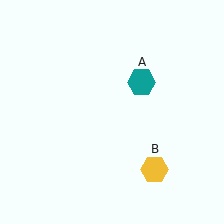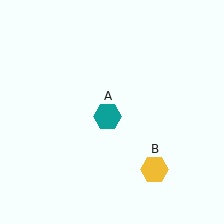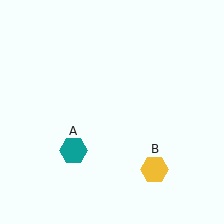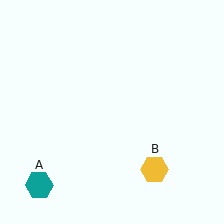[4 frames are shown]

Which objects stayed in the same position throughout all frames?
Yellow hexagon (object B) remained stationary.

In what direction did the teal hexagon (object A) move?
The teal hexagon (object A) moved down and to the left.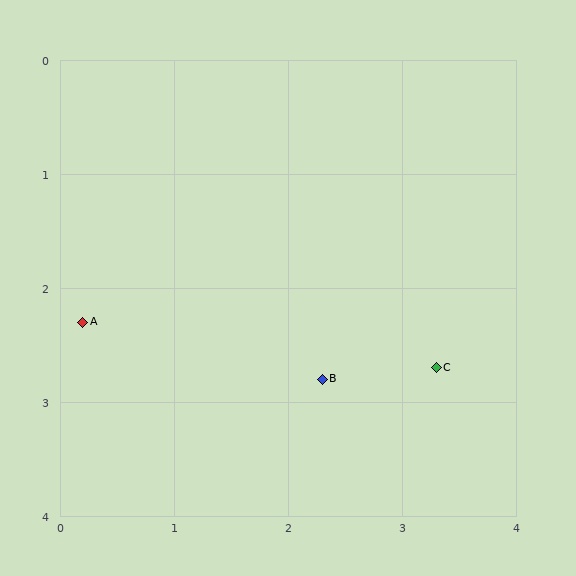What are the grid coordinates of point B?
Point B is at approximately (2.3, 2.8).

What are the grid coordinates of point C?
Point C is at approximately (3.3, 2.7).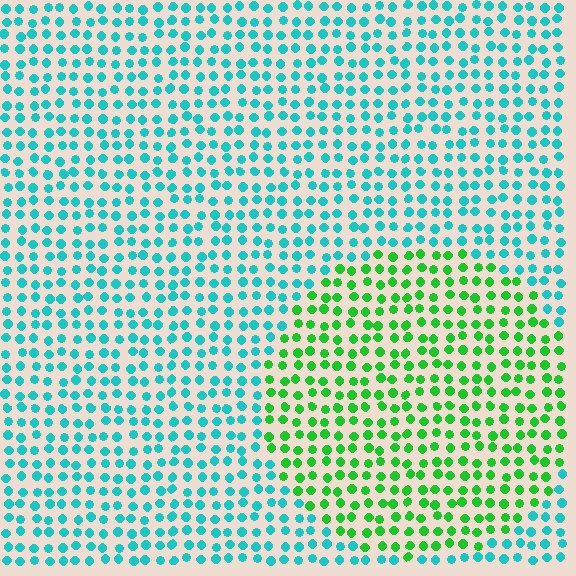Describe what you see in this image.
The image is filled with small cyan elements in a uniform arrangement. A circle-shaped region is visible where the elements are tinted to a slightly different hue, forming a subtle color boundary.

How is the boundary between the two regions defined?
The boundary is defined purely by a slight shift in hue (about 54 degrees). Spacing, size, and orientation are identical on both sides.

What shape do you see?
I see a circle.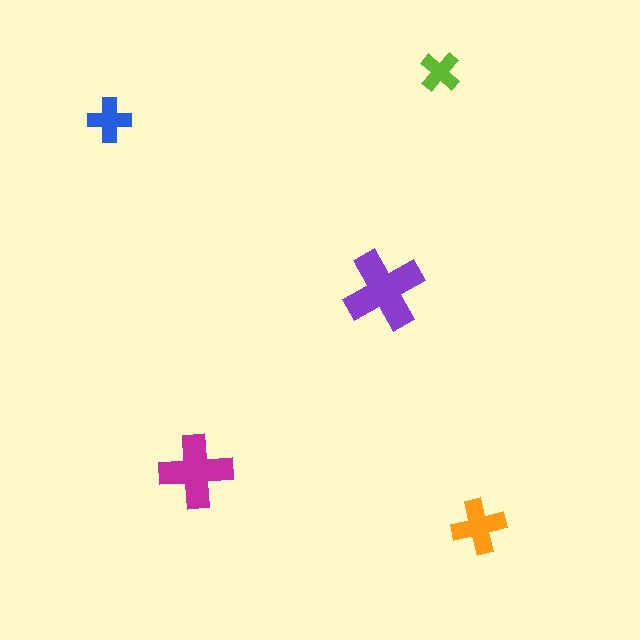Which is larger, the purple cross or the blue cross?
The purple one.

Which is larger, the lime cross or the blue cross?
The blue one.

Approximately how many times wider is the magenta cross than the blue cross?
About 1.5 times wider.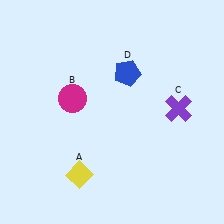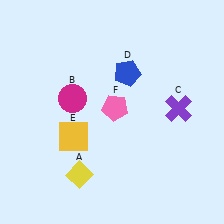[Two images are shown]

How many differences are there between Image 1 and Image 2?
There are 2 differences between the two images.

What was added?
A yellow square (E), a pink pentagon (F) were added in Image 2.